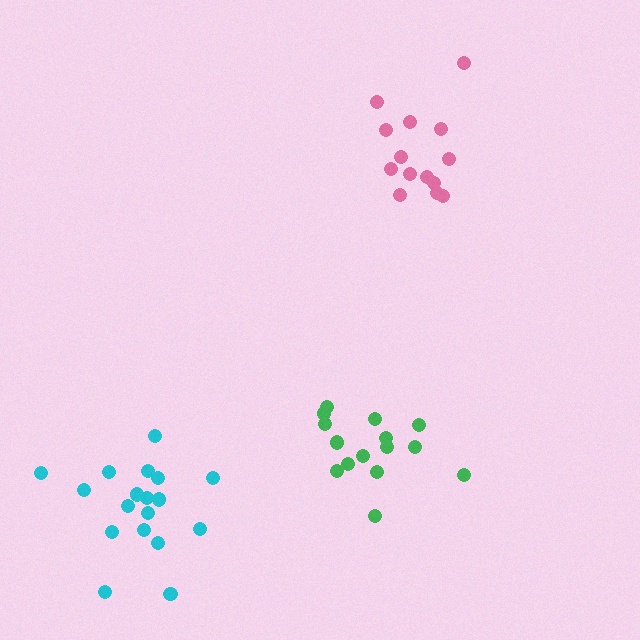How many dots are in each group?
Group 1: 15 dots, Group 2: 14 dots, Group 3: 18 dots (47 total).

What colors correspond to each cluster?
The clusters are colored: green, pink, cyan.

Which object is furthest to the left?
The cyan cluster is leftmost.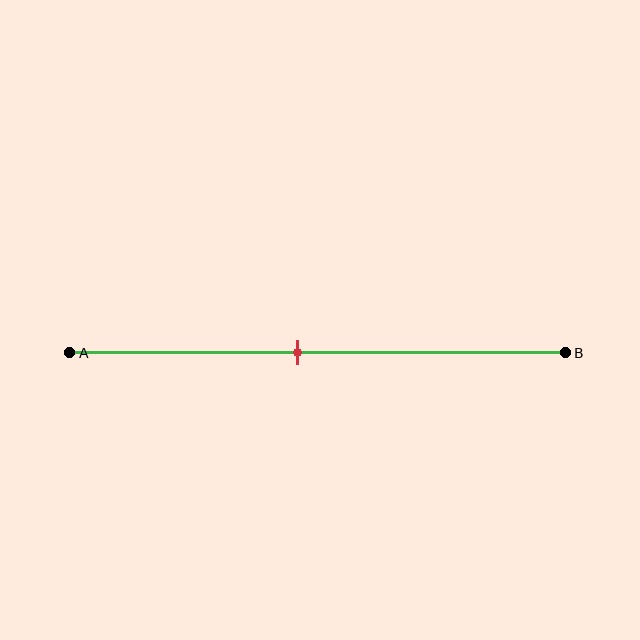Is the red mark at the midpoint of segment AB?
No, the mark is at about 45% from A, not at the 50% midpoint.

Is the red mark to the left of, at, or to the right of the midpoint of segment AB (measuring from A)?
The red mark is to the left of the midpoint of segment AB.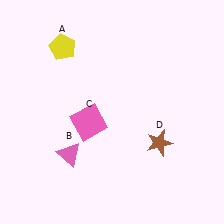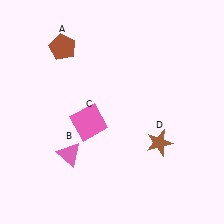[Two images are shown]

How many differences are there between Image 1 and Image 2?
There is 1 difference between the two images.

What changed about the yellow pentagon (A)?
In Image 1, A is yellow. In Image 2, it changed to brown.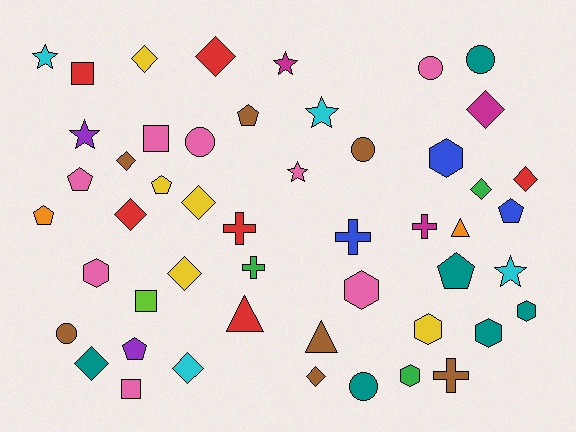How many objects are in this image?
There are 50 objects.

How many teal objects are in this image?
There are 6 teal objects.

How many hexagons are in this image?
There are 7 hexagons.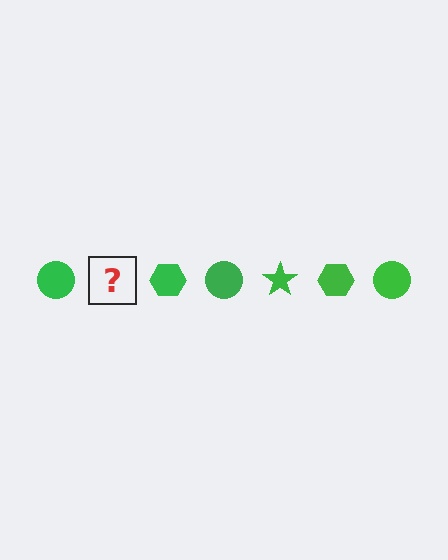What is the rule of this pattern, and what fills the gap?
The rule is that the pattern cycles through circle, star, hexagon shapes in green. The gap should be filled with a green star.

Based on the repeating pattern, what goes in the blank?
The blank should be a green star.